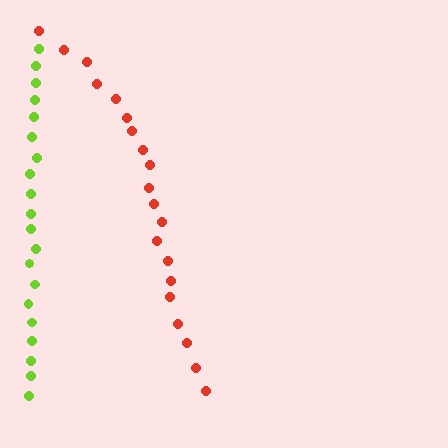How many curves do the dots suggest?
There are 2 distinct paths.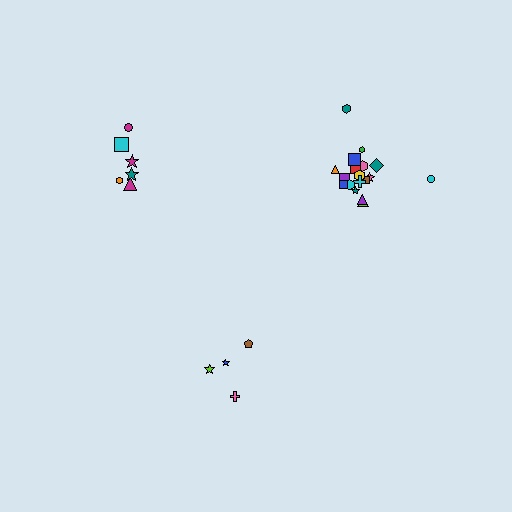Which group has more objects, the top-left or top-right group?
The top-right group.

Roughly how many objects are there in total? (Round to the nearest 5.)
Roughly 30 objects in total.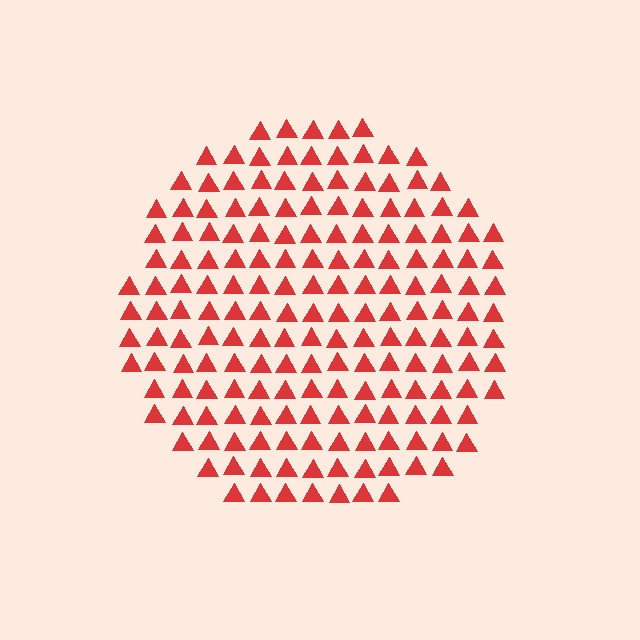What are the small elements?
The small elements are triangles.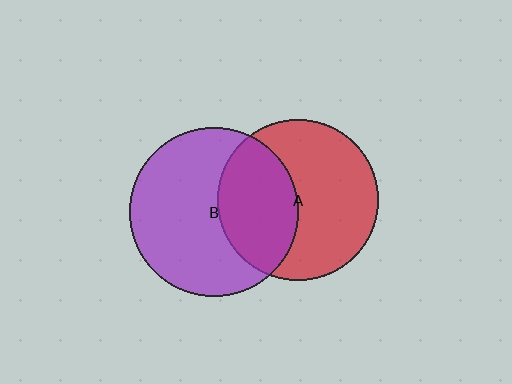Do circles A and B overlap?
Yes.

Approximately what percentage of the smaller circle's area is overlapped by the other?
Approximately 40%.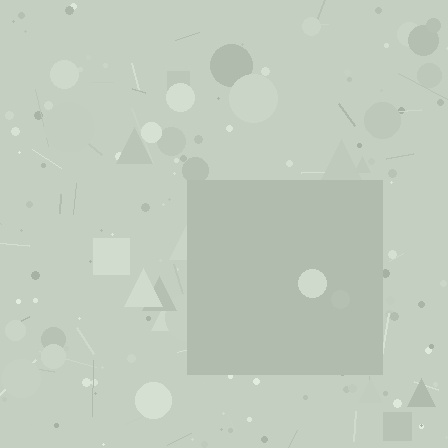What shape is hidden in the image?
A square is hidden in the image.